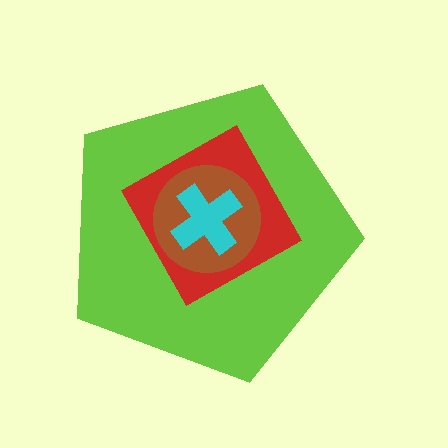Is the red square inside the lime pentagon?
Yes.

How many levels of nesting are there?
4.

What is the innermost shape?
The cyan cross.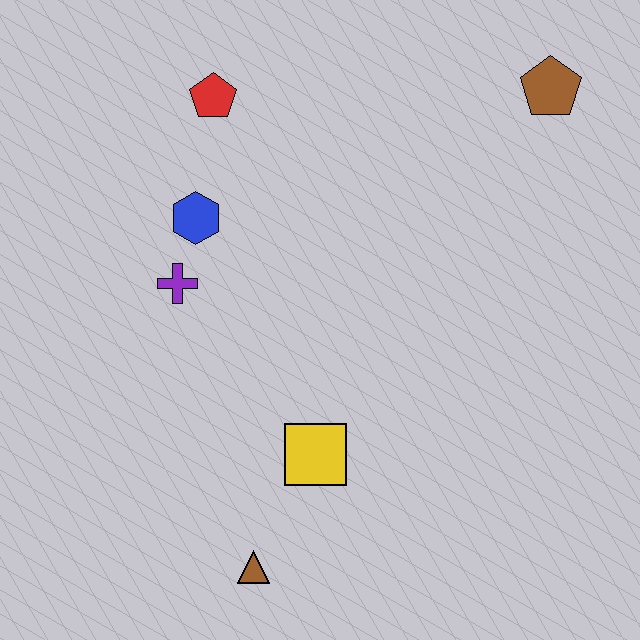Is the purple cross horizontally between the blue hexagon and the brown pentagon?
No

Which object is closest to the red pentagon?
The blue hexagon is closest to the red pentagon.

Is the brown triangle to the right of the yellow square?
No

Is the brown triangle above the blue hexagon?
No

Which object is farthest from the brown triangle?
The brown pentagon is farthest from the brown triangle.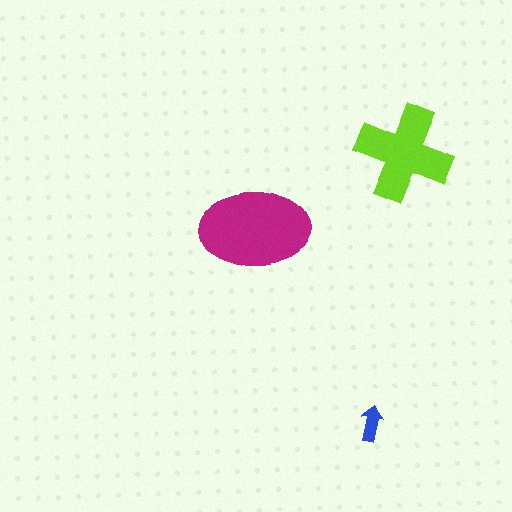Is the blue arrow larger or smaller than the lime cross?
Smaller.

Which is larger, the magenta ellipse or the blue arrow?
The magenta ellipse.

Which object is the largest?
The magenta ellipse.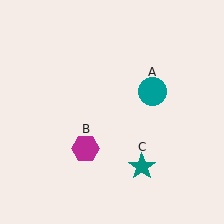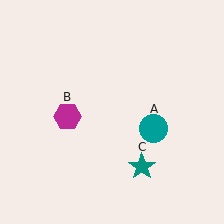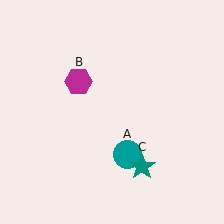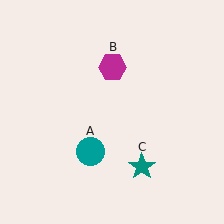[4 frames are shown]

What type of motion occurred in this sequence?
The teal circle (object A), magenta hexagon (object B) rotated clockwise around the center of the scene.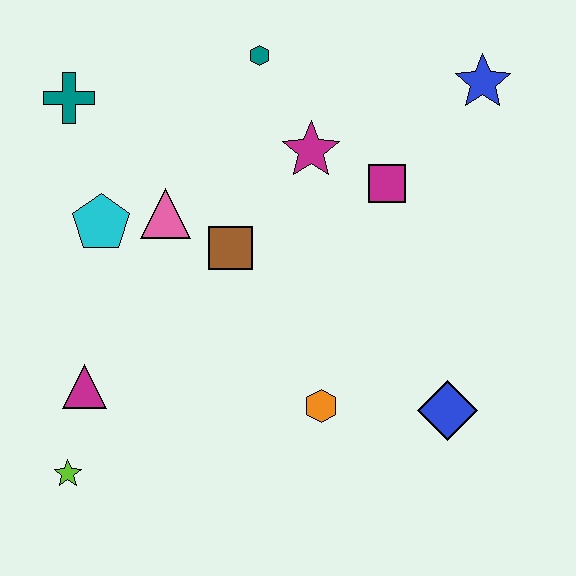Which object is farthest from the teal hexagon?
The lime star is farthest from the teal hexagon.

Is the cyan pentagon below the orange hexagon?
No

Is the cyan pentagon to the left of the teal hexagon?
Yes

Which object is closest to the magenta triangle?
The lime star is closest to the magenta triangle.